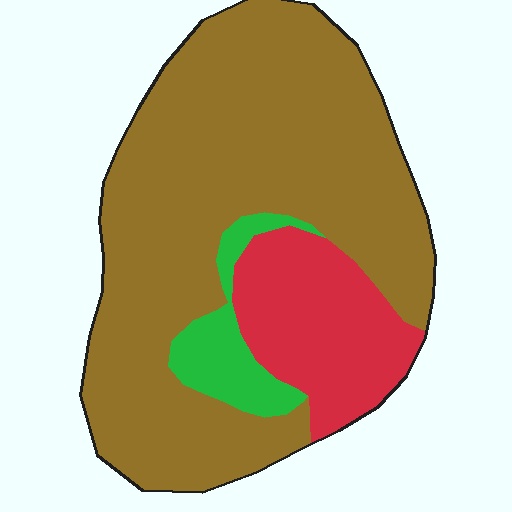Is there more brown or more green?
Brown.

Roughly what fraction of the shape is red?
Red takes up about one fifth (1/5) of the shape.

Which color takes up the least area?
Green, at roughly 10%.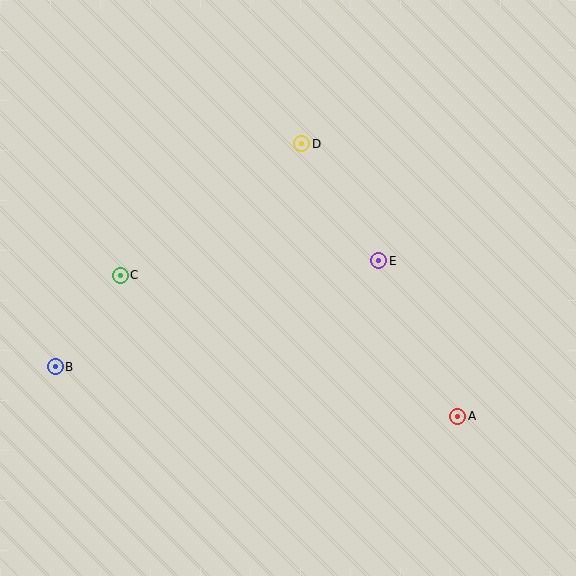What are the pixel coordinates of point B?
Point B is at (55, 367).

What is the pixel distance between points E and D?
The distance between E and D is 140 pixels.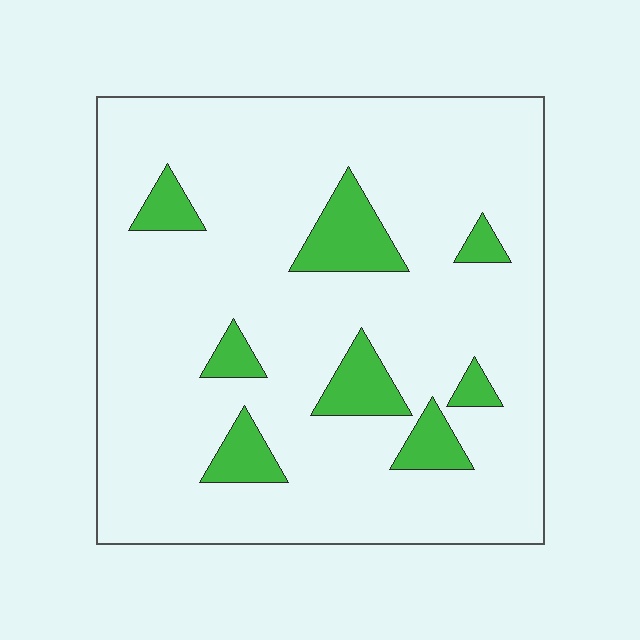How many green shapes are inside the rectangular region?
8.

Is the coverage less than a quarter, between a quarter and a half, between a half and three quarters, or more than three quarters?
Less than a quarter.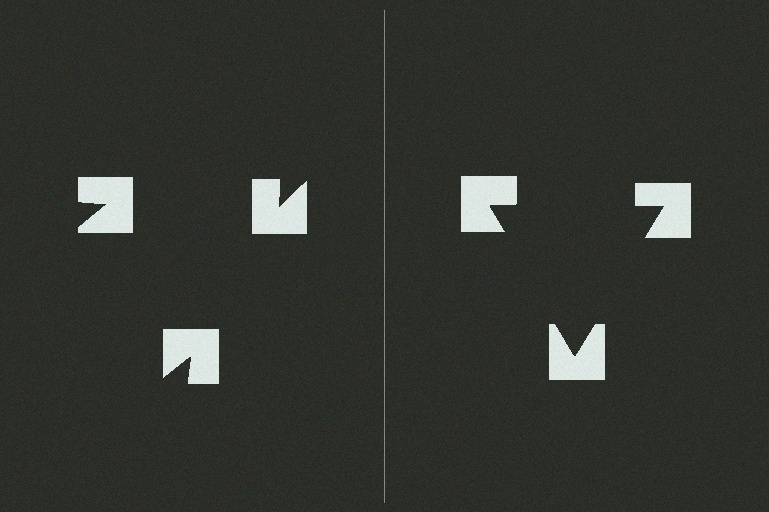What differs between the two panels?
The notched squares are positioned identically on both sides; only the wedge orientations differ. On the right they align to a triangle; on the left they are misaligned.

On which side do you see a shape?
An illusory triangle appears on the right side. On the left side the wedge cuts are rotated, so no coherent shape forms.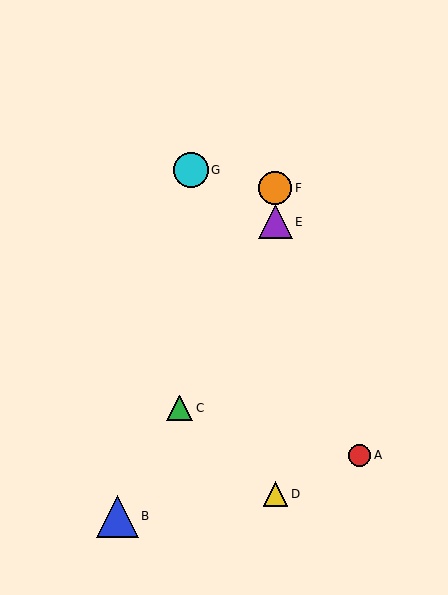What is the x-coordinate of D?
Object D is at x≈275.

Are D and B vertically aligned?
No, D is at x≈275 and B is at x≈117.